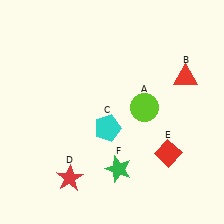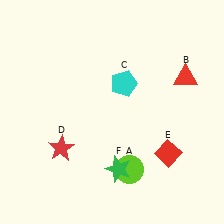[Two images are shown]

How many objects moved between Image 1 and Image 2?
3 objects moved between the two images.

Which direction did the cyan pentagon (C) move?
The cyan pentagon (C) moved up.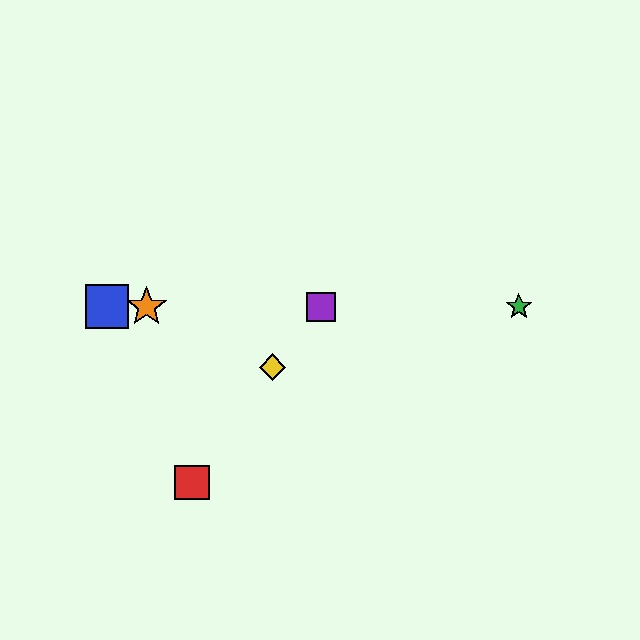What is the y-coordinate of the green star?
The green star is at y≈307.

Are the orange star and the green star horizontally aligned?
Yes, both are at y≈307.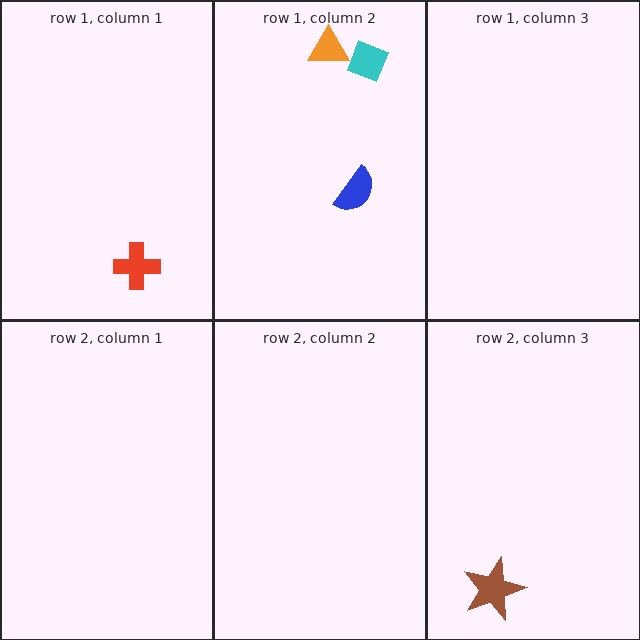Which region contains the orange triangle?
The row 1, column 2 region.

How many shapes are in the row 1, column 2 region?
3.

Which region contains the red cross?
The row 1, column 1 region.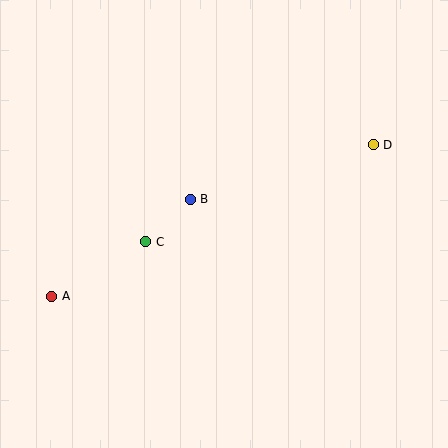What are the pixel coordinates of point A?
Point A is at (52, 296).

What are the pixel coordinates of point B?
Point B is at (190, 199).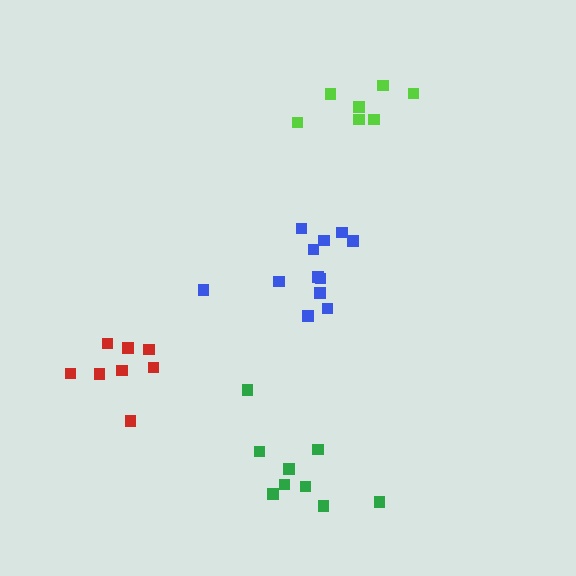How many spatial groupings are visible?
There are 4 spatial groupings.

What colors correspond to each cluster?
The clusters are colored: lime, red, blue, green.